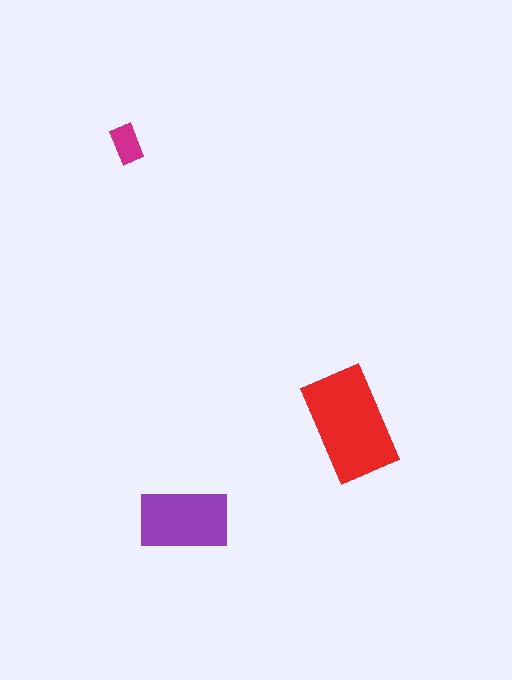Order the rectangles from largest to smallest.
the red one, the purple one, the magenta one.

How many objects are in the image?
There are 3 objects in the image.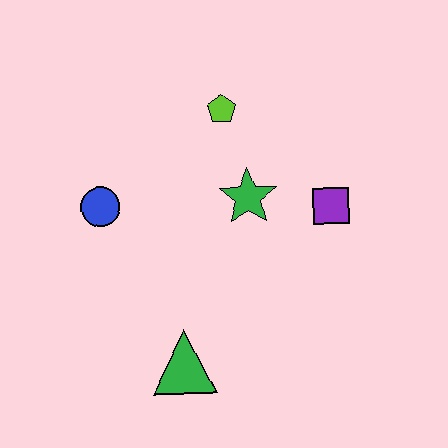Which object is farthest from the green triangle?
The lime pentagon is farthest from the green triangle.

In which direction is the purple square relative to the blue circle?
The purple square is to the right of the blue circle.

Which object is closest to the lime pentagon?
The green star is closest to the lime pentagon.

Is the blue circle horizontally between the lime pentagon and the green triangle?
No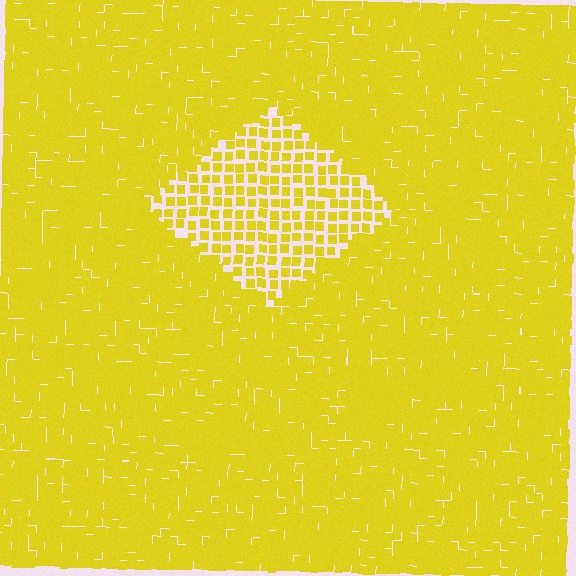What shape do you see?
I see a diamond.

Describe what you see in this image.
The image contains small yellow elements arranged at two different densities. A diamond-shaped region is visible where the elements are less densely packed than the surrounding area.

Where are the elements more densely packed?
The elements are more densely packed outside the diamond boundary.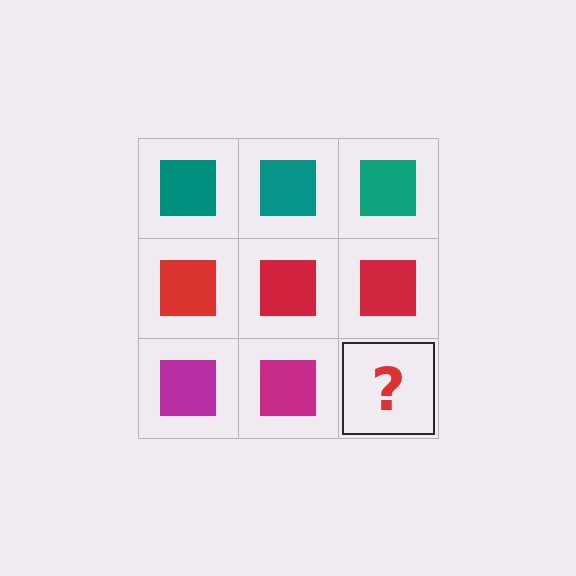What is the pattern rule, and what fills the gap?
The rule is that each row has a consistent color. The gap should be filled with a magenta square.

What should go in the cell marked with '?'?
The missing cell should contain a magenta square.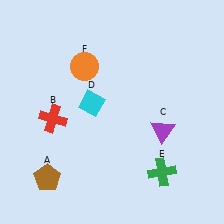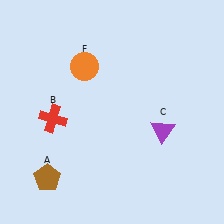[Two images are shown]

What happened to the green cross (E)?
The green cross (E) was removed in Image 2. It was in the bottom-right area of Image 1.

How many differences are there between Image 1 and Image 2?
There are 2 differences between the two images.